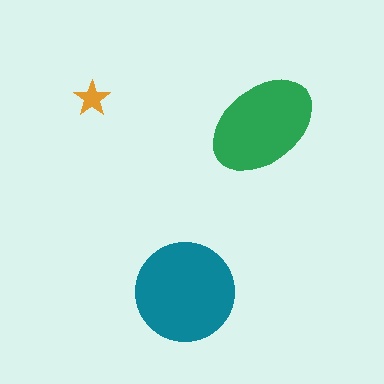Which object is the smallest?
The orange star.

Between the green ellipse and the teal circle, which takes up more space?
The teal circle.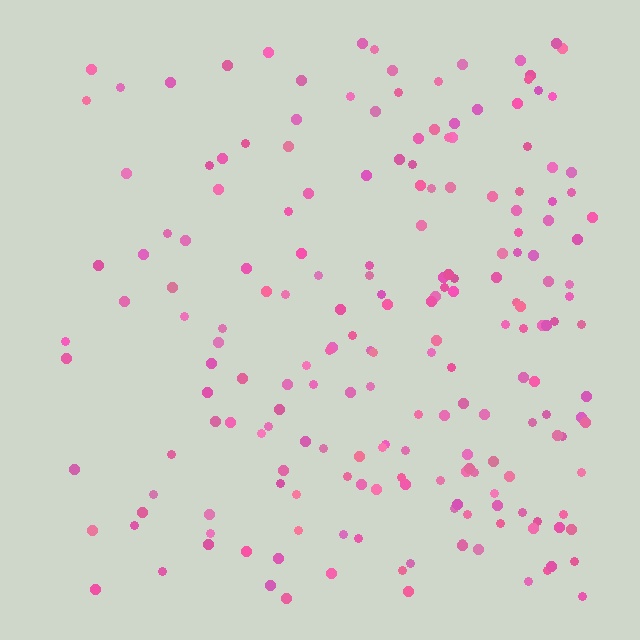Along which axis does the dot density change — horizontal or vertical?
Horizontal.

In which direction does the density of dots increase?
From left to right, with the right side densest.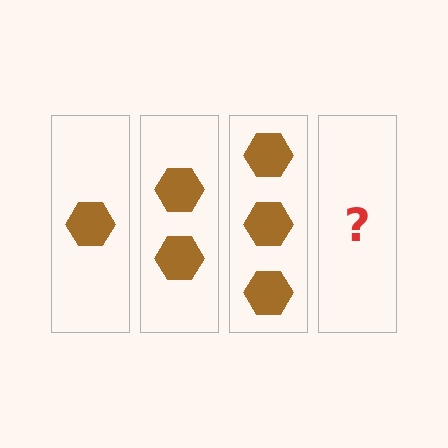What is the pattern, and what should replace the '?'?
The pattern is that each step adds one more hexagon. The '?' should be 4 hexagons.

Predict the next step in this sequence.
The next step is 4 hexagons.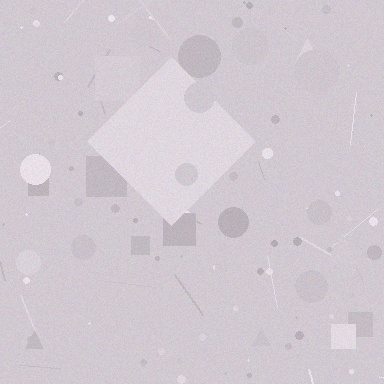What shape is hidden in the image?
A diamond is hidden in the image.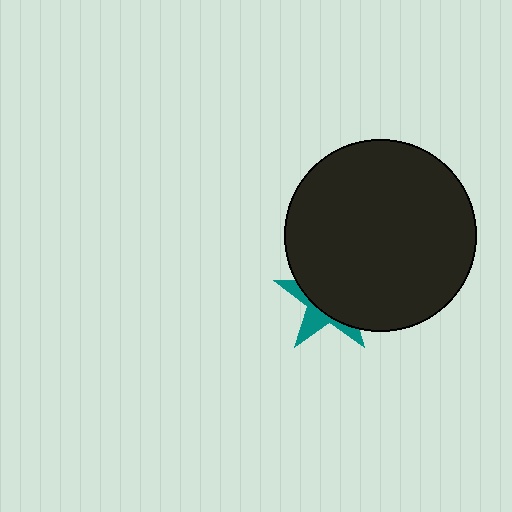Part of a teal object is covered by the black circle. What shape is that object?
It is a star.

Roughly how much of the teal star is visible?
A small part of it is visible (roughly 32%).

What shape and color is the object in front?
The object in front is a black circle.